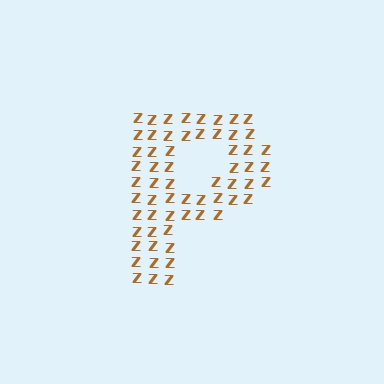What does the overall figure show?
The overall figure shows the letter P.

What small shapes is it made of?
It is made of small letter Z's.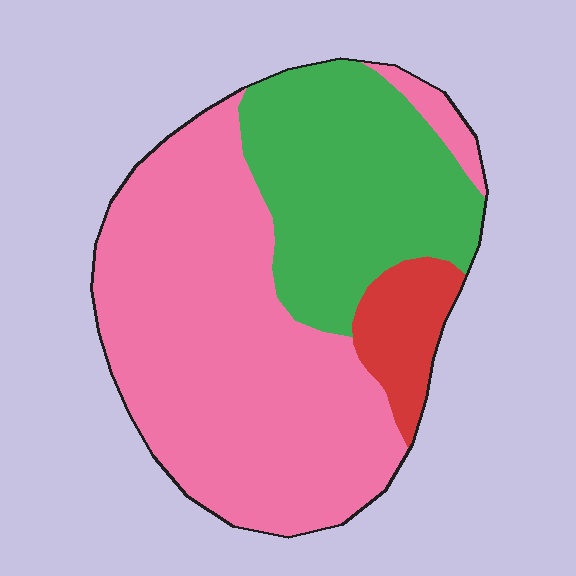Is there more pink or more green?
Pink.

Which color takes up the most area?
Pink, at roughly 60%.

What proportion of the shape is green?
Green covers around 30% of the shape.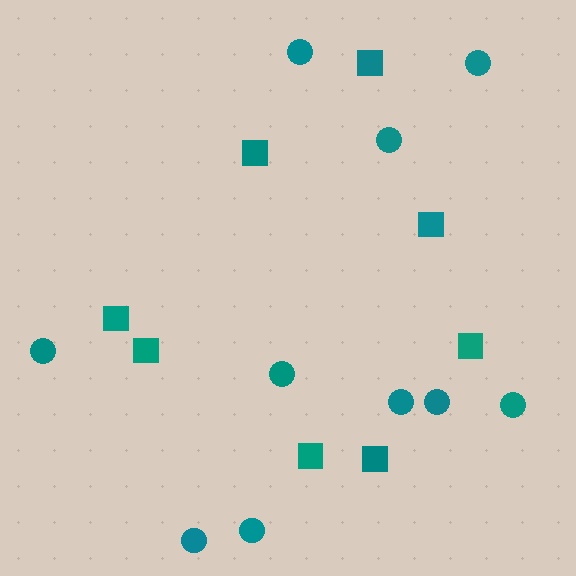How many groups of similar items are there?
There are 2 groups: one group of circles (10) and one group of squares (8).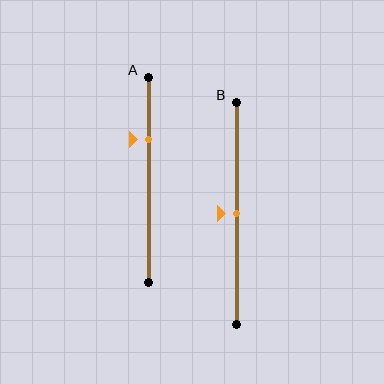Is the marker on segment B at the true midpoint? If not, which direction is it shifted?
Yes, the marker on segment B is at the true midpoint.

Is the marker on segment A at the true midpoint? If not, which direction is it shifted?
No, the marker on segment A is shifted upward by about 19% of the segment length.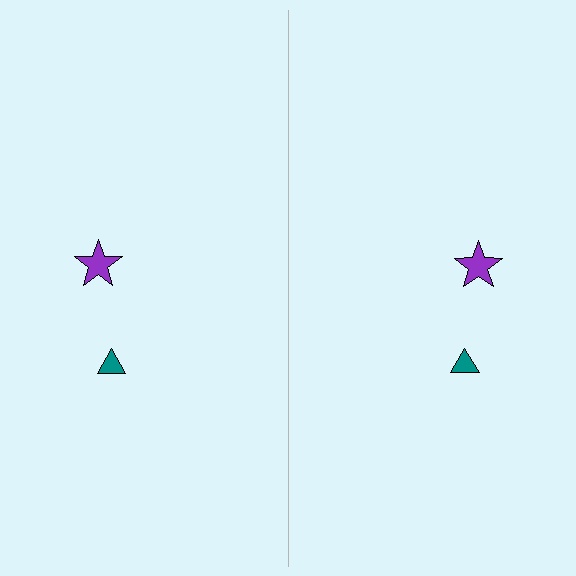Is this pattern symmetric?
Yes, this pattern has bilateral (reflection) symmetry.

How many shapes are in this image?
There are 4 shapes in this image.